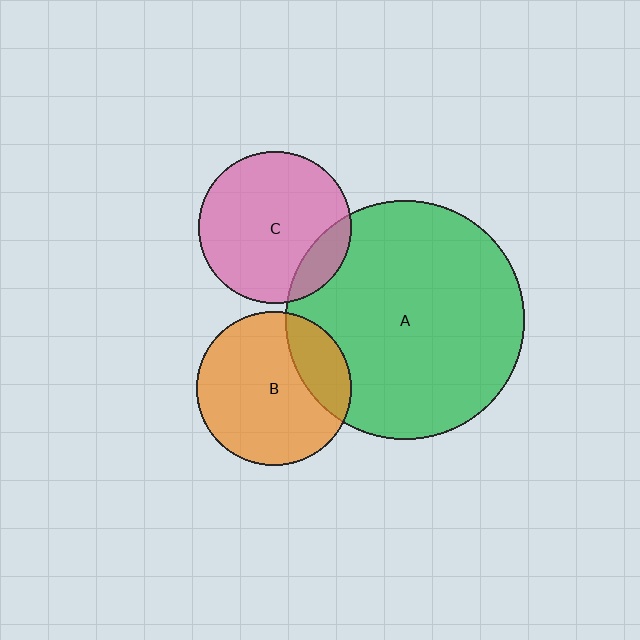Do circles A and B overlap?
Yes.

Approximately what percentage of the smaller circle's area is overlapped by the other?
Approximately 20%.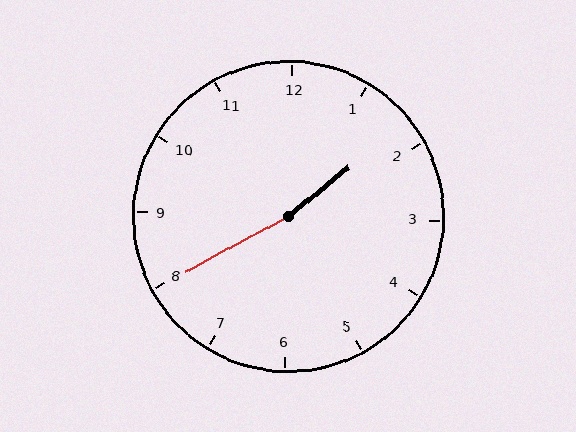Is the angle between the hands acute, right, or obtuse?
It is obtuse.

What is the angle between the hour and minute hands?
Approximately 170 degrees.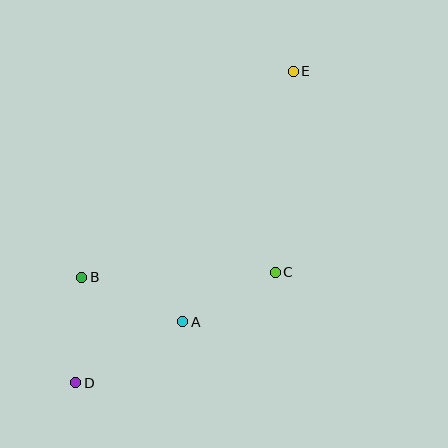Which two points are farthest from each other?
Points D and E are farthest from each other.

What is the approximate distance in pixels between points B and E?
The distance between B and E is approximately 295 pixels.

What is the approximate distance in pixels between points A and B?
The distance between A and B is approximately 110 pixels.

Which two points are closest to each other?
Points A and C are closest to each other.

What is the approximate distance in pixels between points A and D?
The distance between A and D is approximately 123 pixels.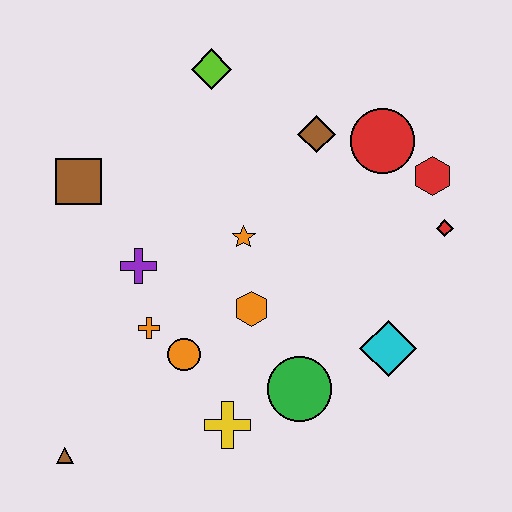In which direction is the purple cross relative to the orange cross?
The purple cross is above the orange cross.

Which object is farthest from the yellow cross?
The lime diamond is farthest from the yellow cross.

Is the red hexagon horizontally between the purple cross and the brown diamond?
No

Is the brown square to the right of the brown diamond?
No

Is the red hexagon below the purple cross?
No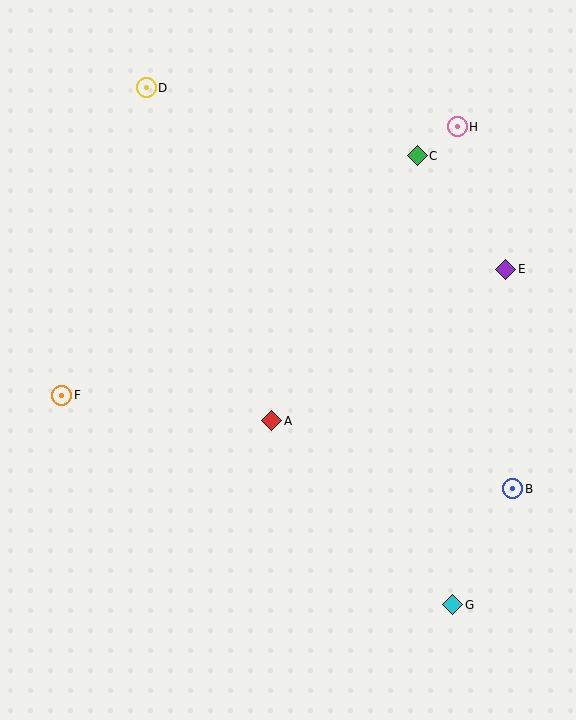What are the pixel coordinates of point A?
Point A is at (272, 421).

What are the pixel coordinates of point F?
Point F is at (62, 395).